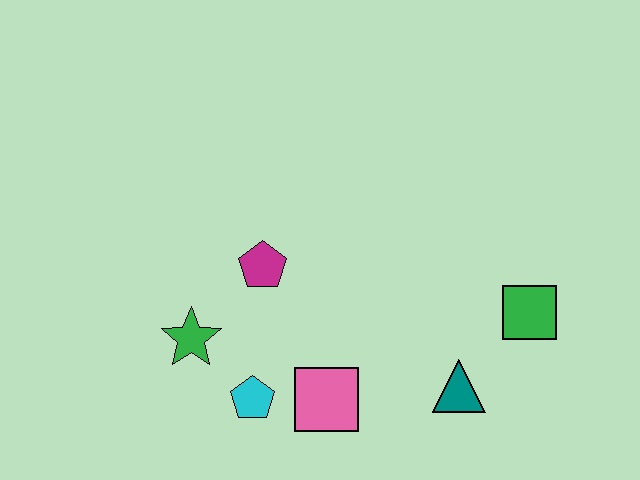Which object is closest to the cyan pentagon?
The pink square is closest to the cyan pentagon.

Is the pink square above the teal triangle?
No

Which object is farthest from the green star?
The green square is farthest from the green star.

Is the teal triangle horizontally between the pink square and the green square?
Yes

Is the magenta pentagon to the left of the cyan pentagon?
No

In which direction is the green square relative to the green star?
The green square is to the right of the green star.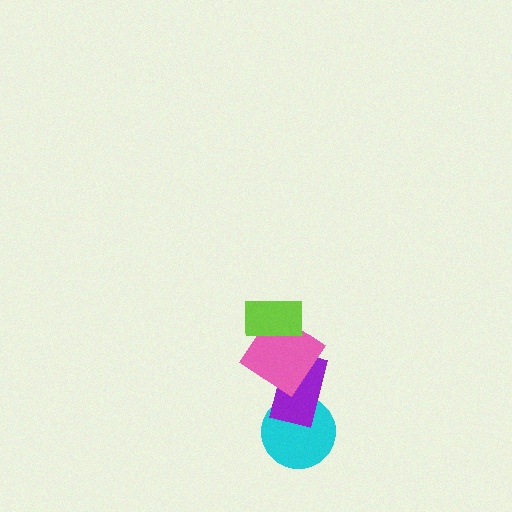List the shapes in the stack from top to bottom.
From top to bottom: the lime rectangle, the pink diamond, the purple rectangle, the cyan circle.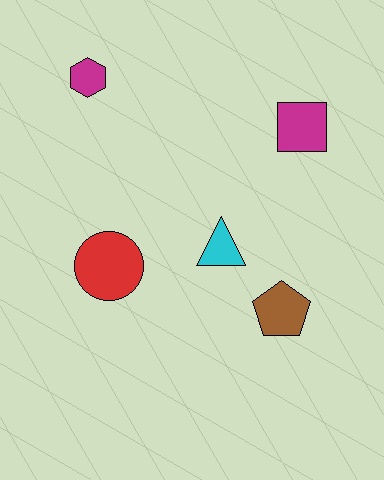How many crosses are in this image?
There are no crosses.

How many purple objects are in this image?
There are no purple objects.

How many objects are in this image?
There are 5 objects.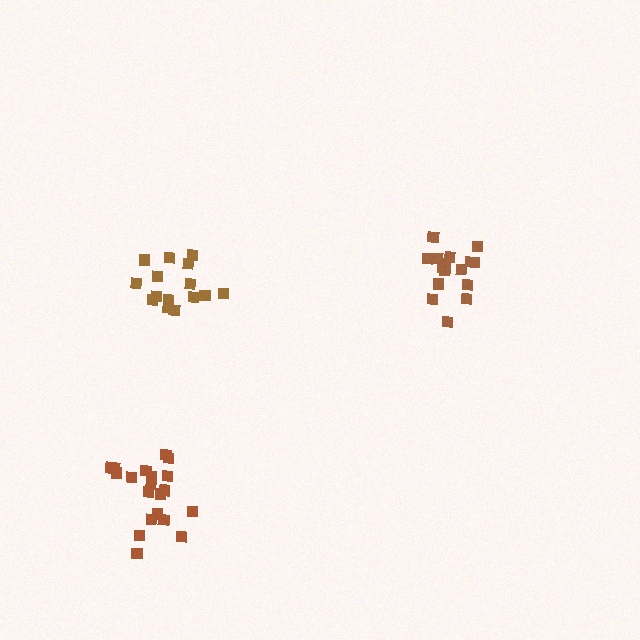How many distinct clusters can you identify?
There are 3 distinct clusters.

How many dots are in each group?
Group 1: 15 dots, Group 2: 17 dots, Group 3: 20 dots (52 total).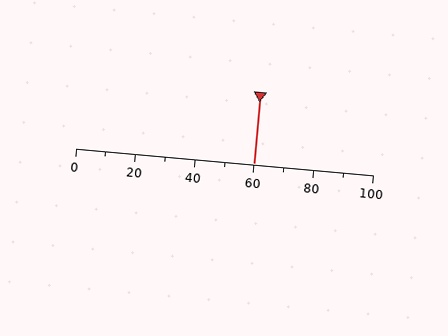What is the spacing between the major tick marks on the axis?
The major ticks are spaced 20 apart.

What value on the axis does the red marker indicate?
The marker indicates approximately 60.